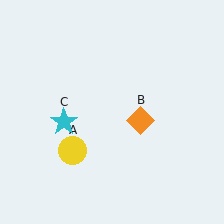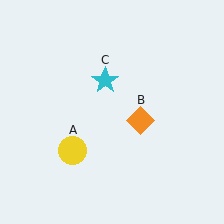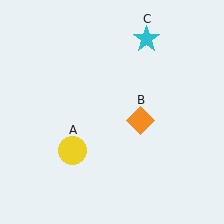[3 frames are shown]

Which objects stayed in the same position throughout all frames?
Yellow circle (object A) and orange diamond (object B) remained stationary.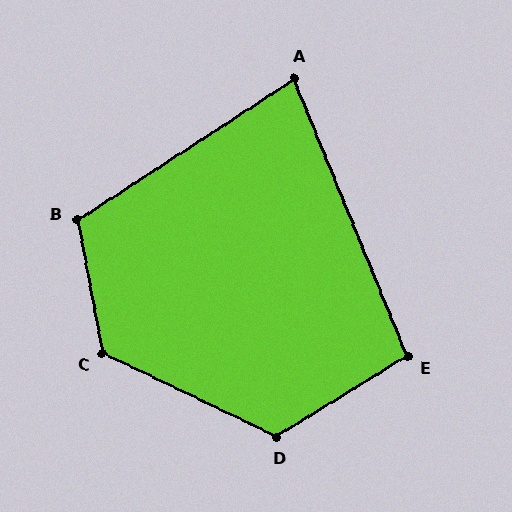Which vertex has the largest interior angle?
C, at approximately 126 degrees.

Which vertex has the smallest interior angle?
A, at approximately 79 degrees.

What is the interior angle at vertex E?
Approximately 99 degrees (obtuse).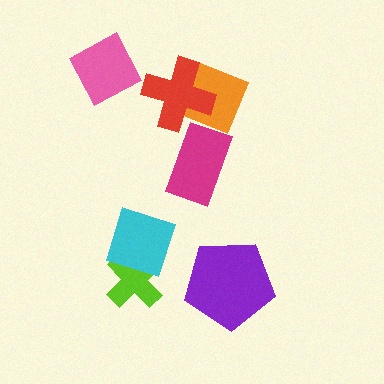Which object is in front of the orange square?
The red cross is in front of the orange square.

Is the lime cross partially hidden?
Yes, it is partially covered by another shape.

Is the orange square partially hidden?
Yes, it is partially covered by another shape.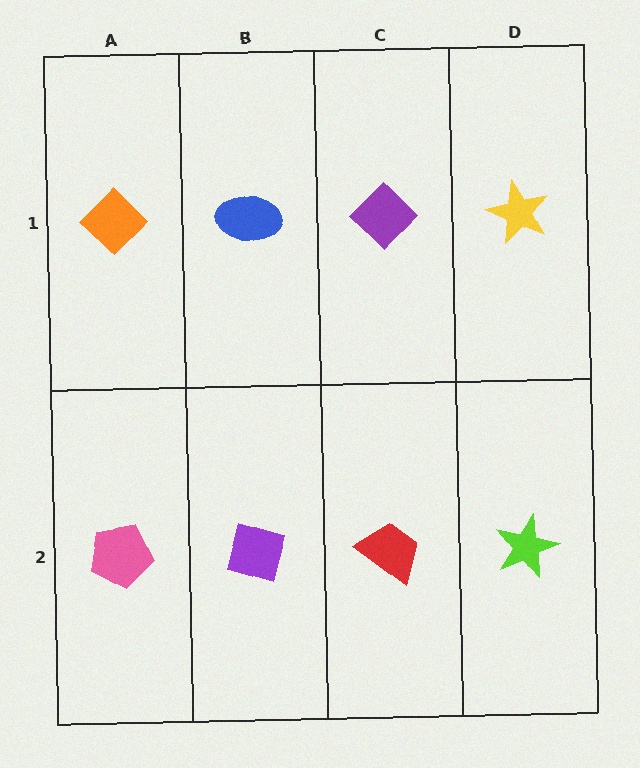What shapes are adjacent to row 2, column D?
A yellow star (row 1, column D), a red trapezoid (row 2, column C).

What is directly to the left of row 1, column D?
A purple diamond.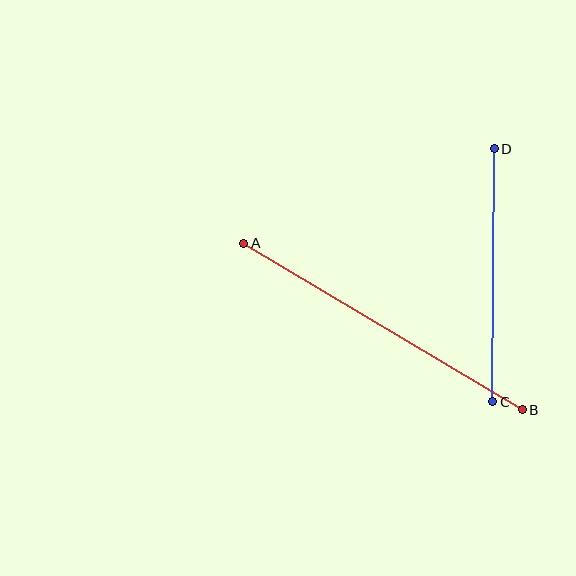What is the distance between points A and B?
The distance is approximately 325 pixels.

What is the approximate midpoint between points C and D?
The midpoint is at approximately (494, 275) pixels.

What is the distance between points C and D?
The distance is approximately 253 pixels.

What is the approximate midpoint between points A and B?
The midpoint is at approximately (383, 326) pixels.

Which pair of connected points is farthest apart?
Points A and B are farthest apart.